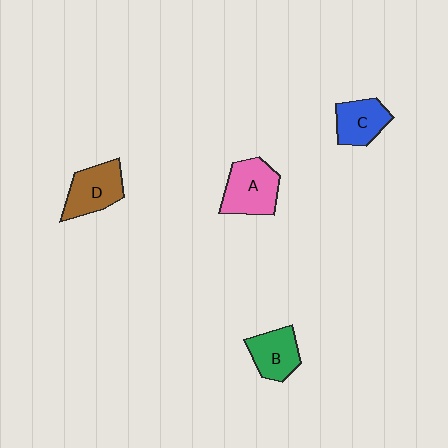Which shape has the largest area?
Shape A (pink).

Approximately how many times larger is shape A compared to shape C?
Approximately 1.3 times.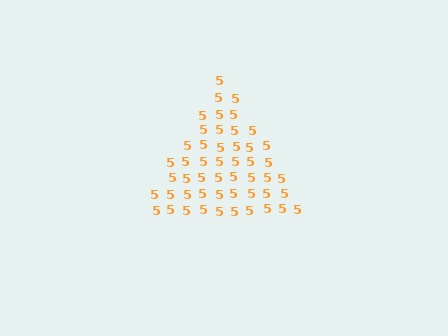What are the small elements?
The small elements are digit 5's.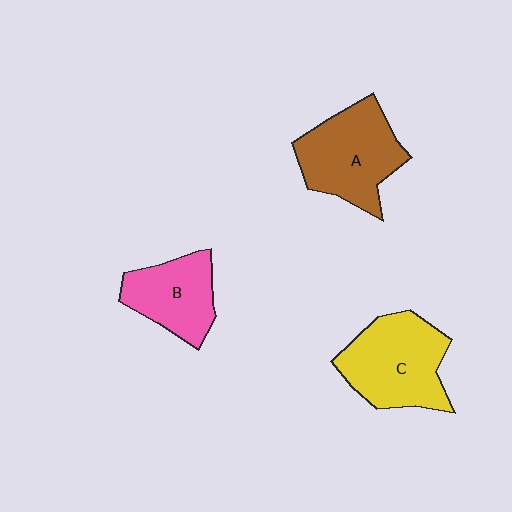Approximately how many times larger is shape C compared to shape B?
Approximately 1.4 times.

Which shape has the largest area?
Shape C (yellow).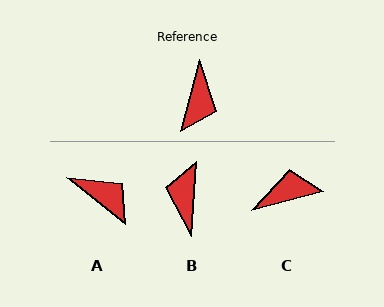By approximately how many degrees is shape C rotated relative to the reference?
Approximately 119 degrees counter-clockwise.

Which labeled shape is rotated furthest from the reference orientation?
B, about 169 degrees away.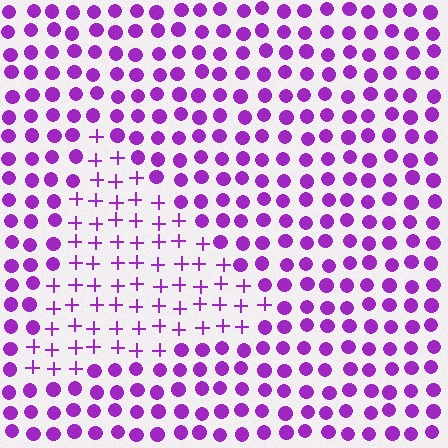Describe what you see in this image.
The image is filled with small purple elements arranged in a uniform grid. A triangle-shaped region contains plus signs, while the surrounding area contains circles. The boundary is defined purely by the change in element shape.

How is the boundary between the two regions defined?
The boundary is defined by a change in element shape: plus signs inside vs. circles outside. All elements share the same color and spacing.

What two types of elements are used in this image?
The image uses plus signs inside the triangle region and circles outside it.